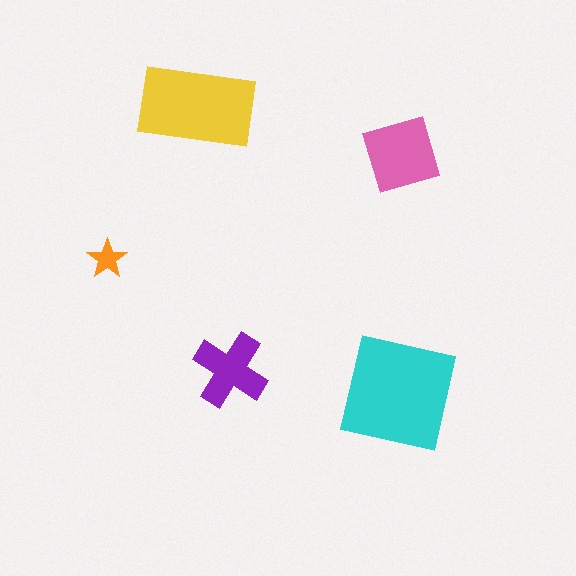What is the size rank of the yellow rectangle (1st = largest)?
2nd.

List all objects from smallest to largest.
The orange star, the purple cross, the pink diamond, the yellow rectangle, the cyan square.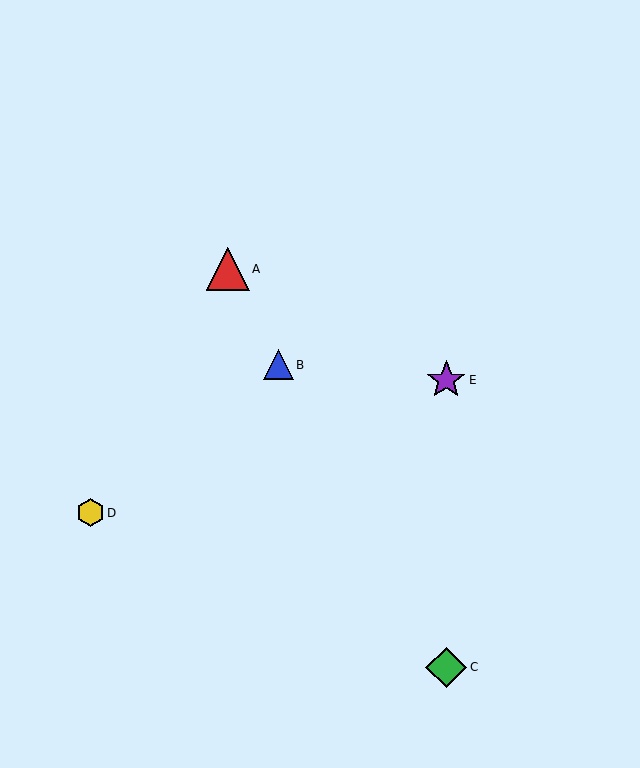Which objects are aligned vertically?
Objects C, E are aligned vertically.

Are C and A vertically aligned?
No, C is at x≈446 and A is at x≈228.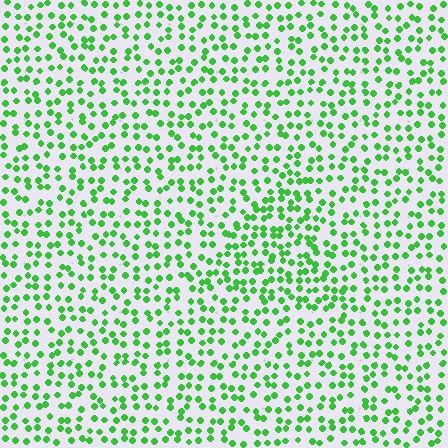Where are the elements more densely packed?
The elements are more densely packed inside the triangle boundary.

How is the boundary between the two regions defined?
The boundary is defined by a change in element density (approximately 1.5x ratio). All elements are the same color, size, and shape.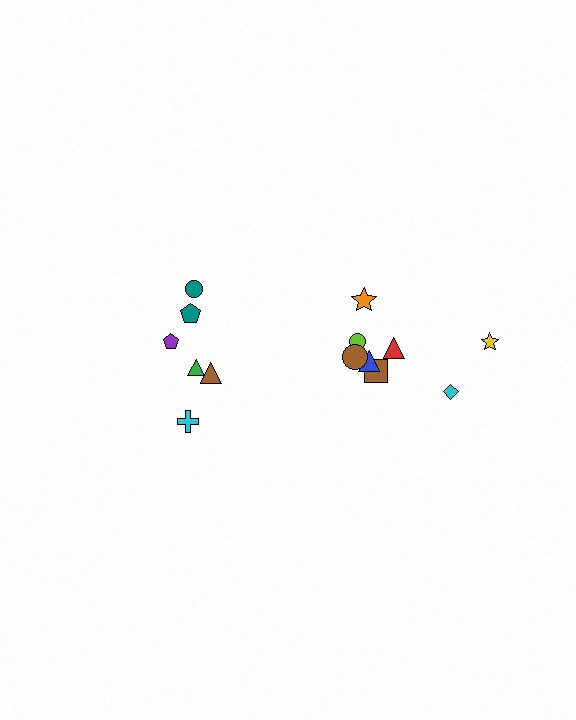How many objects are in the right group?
There are 8 objects.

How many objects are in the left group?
There are 6 objects.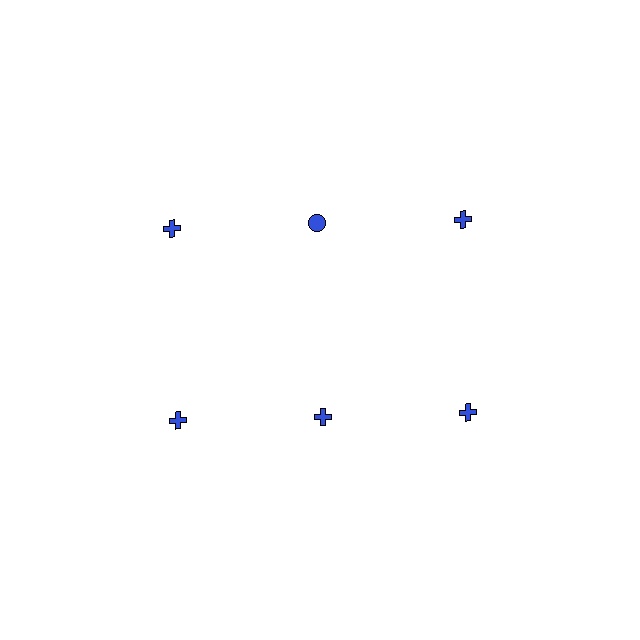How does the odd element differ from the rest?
It has a different shape: circle instead of cross.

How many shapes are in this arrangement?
There are 6 shapes arranged in a grid pattern.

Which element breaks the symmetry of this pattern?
The blue circle in the top row, second from left column breaks the symmetry. All other shapes are blue crosses.